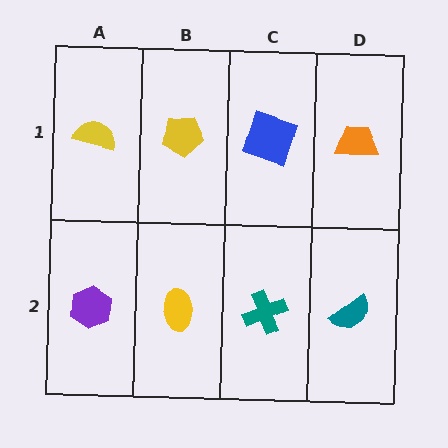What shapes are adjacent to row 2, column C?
A blue square (row 1, column C), a yellow ellipse (row 2, column B), a teal semicircle (row 2, column D).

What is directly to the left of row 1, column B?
A yellow semicircle.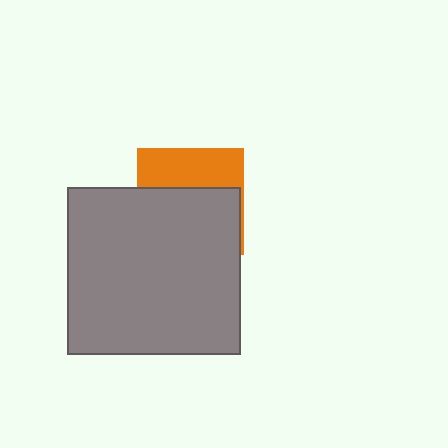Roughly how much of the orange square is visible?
A small part of it is visible (roughly 38%).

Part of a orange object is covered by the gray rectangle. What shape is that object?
It is a square.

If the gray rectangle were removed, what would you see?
You would see the complete orange square.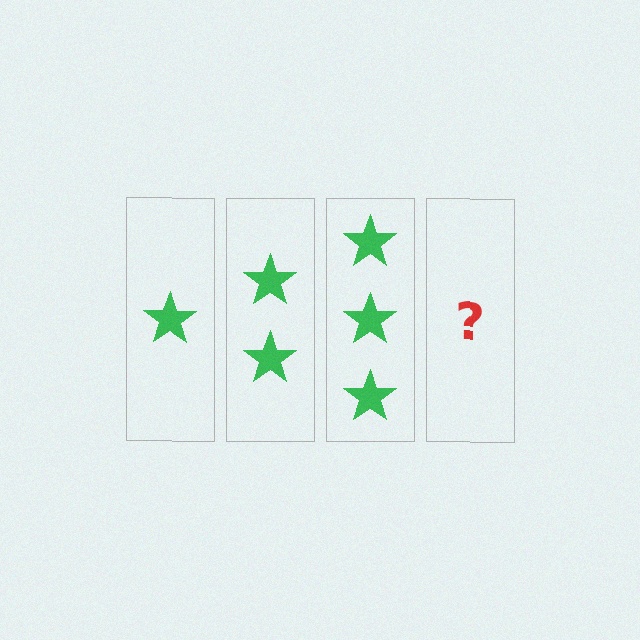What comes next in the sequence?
The next element should be 4 stars.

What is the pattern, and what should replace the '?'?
The pattern is that each step adds one more star. The '?' should be 4 stars.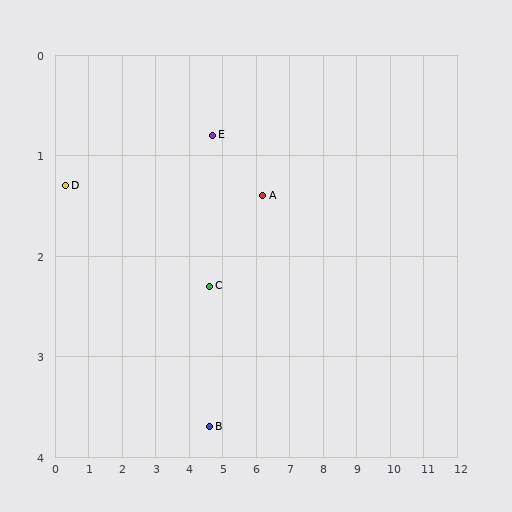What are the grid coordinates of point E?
Point E is at approximately (4.7, 0.8).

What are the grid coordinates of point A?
Point A is at approximately (6.2, 1.4).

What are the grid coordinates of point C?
Point C is at approximately (4.6, 2.3).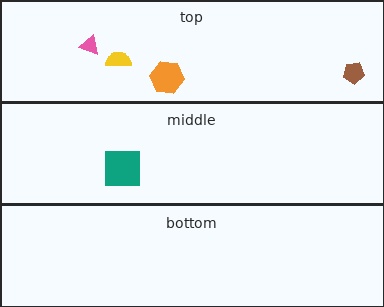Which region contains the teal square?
The middle region.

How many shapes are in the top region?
4.